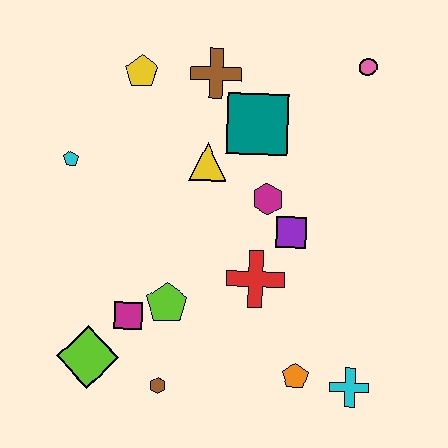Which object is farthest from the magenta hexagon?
The lime diamond is farthest from the magenta hexagon.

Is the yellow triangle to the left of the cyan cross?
Yes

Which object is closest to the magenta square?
The lime pentagon is closest to the magenta square.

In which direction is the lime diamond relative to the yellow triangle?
The lime diamond is below the yellow triangle.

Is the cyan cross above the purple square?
No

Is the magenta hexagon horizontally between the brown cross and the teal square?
No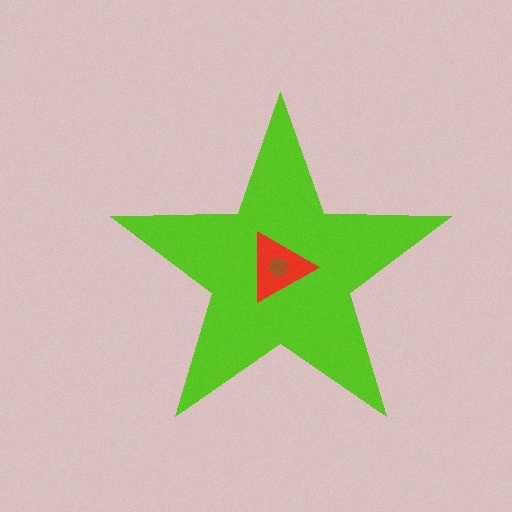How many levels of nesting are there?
3.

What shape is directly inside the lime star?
The red triangle.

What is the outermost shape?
The lime star.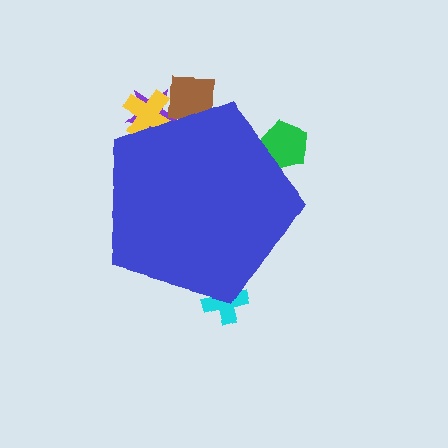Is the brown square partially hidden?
Yes, the brown square is partially hidden behind the blue pentagon.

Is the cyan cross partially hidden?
Yes, the cyan cross is partially hidden behind the blue pentagon.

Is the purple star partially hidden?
Yes, the purple star is partially hidden behind the blue pentagon.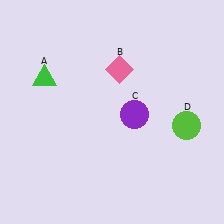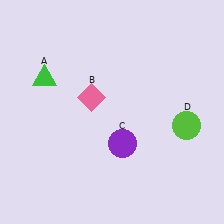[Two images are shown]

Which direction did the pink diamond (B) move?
The pink diamond (B) moved left.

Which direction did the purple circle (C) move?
The purple circle (C) moved down.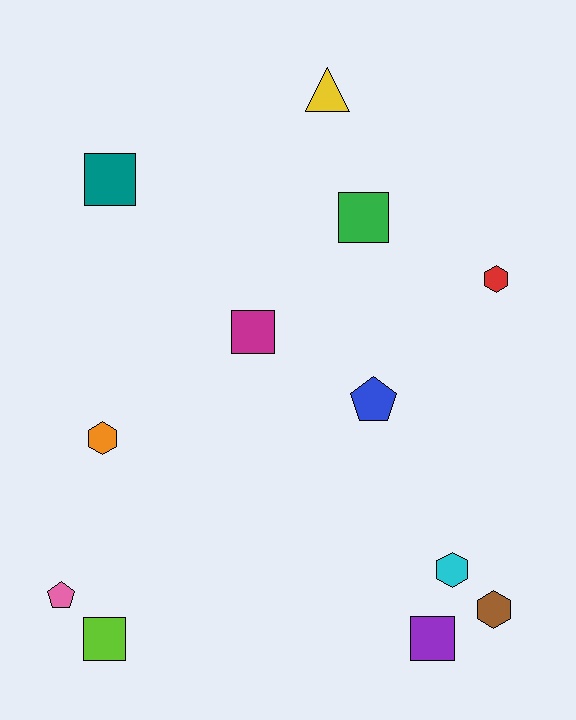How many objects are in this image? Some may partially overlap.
There are 12 objects.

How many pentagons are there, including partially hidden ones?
There are 2 pentagons.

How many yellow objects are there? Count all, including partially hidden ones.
There is 1 yellow object.